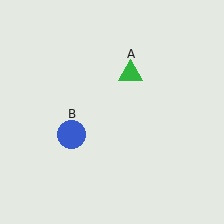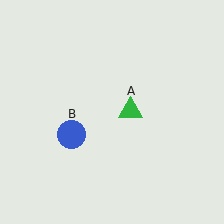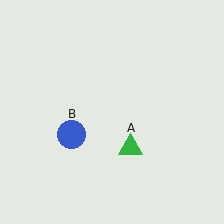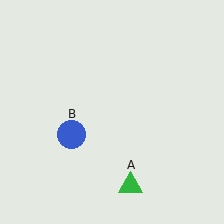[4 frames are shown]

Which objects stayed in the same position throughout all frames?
Blue circle (object B) remained stationary.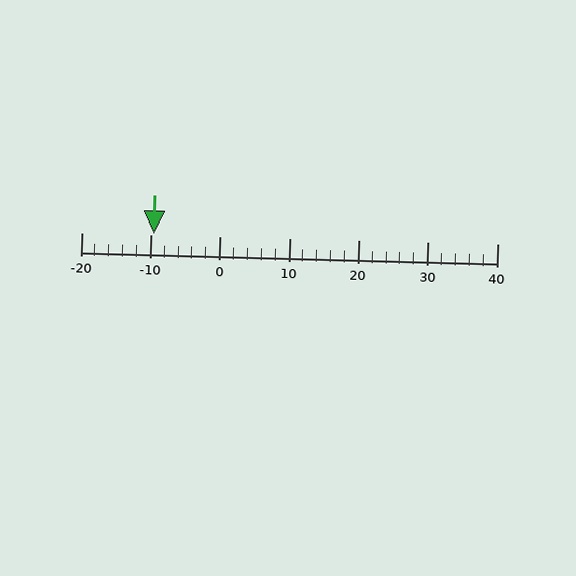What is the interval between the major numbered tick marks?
The major tick marks are spaced 10 units apart.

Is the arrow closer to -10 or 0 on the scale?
The arrow is closer to -10.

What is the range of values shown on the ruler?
The ruler shows values from -20 to 40.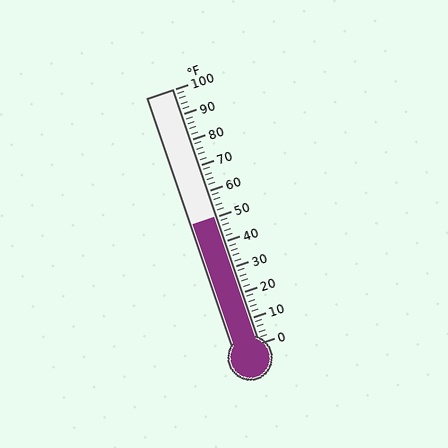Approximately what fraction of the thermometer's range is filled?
The thermometer is filled to approximately 50% of its range.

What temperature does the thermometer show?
The thermometer shows approximately 50°F.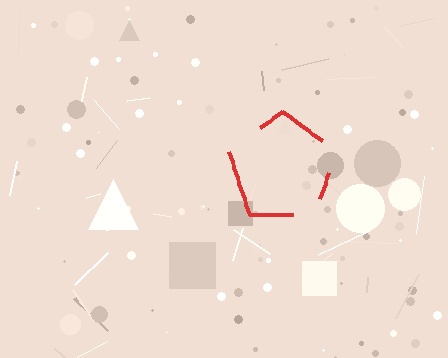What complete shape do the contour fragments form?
The contour fragments form a pentagon.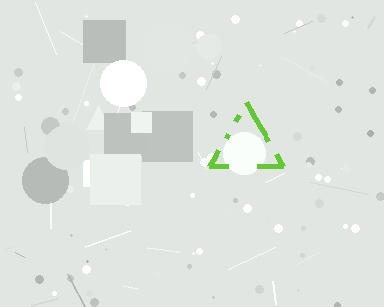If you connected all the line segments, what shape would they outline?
They would outline a triangle.